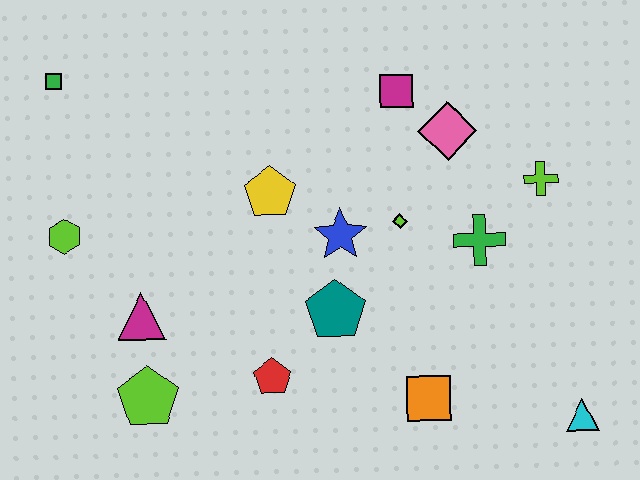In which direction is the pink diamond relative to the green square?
The pink diamond is to the right of the green square.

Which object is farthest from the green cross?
The green square is farthest from the green cross.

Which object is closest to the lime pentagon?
The magenta triangle is closest to the lime pentagon.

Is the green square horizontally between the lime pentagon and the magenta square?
No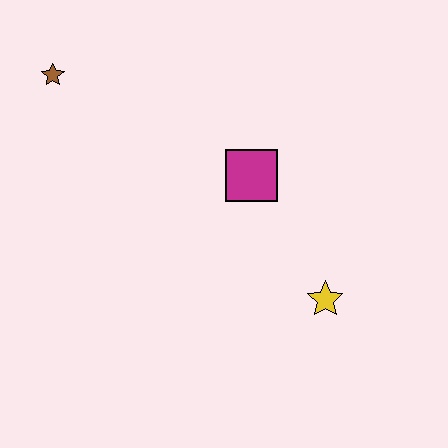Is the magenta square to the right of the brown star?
Yes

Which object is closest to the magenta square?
The yellow star is closest to the magenta square.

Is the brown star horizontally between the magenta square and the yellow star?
No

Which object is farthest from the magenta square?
The brown star is farthest from the magenta square.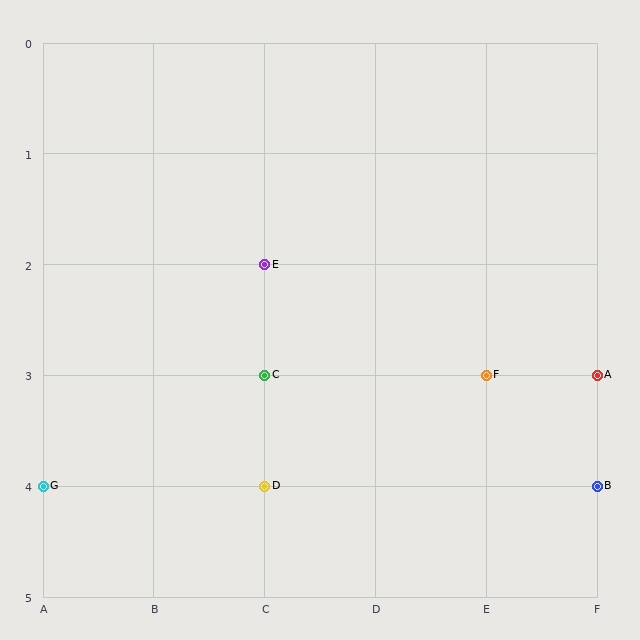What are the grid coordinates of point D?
Point D is at grid coordinates (C, 4).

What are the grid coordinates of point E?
Point E is at grid coordinates (C, 2).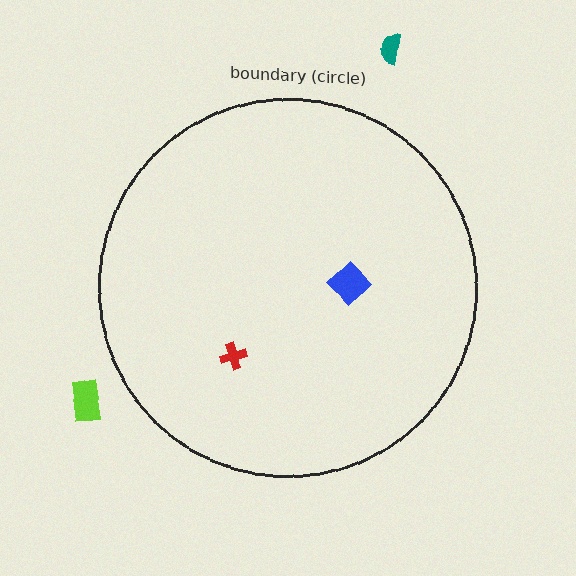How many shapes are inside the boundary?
2 inside, 2 outside.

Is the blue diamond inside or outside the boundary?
Inside.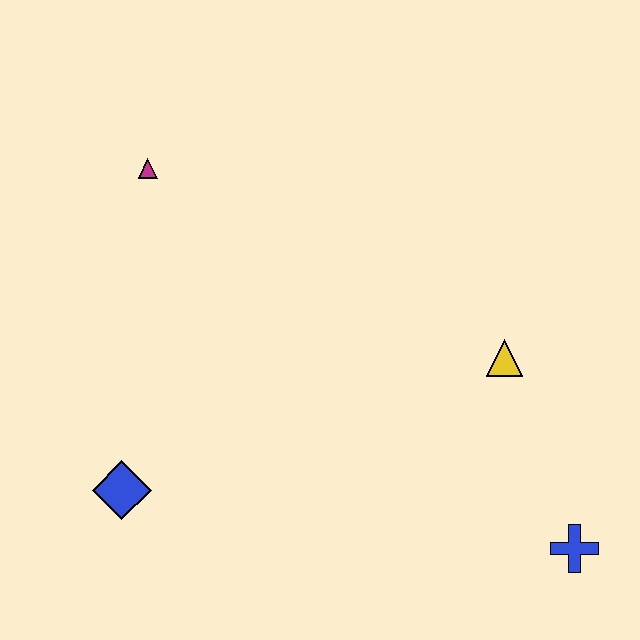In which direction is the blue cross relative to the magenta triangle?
The blue cross is to the right of the magenta triangle.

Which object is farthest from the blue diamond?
The blue cross is farthest from the blue diamond.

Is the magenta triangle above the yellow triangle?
Yes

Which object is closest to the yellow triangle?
The blue cross is closest to the yellow triangle.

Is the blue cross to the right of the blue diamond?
Yes